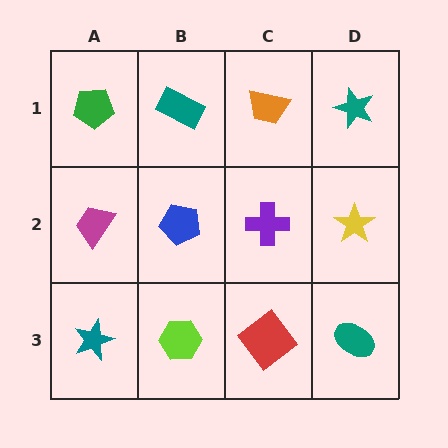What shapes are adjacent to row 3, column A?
A magenta trapezoid (row 2, column A), a lime hexagon (row 3, column B).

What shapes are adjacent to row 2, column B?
A teal rectangle (row 1, column B), a lime hexagon (row 3, column B), a magenta trapezoid (row 2, column A), a purple cross (row 2, column C).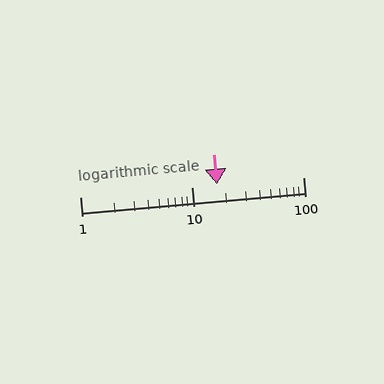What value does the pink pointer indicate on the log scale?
The pointer indicates approximately 17.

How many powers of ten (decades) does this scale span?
The scale spans 2 decades, from 1 to 100.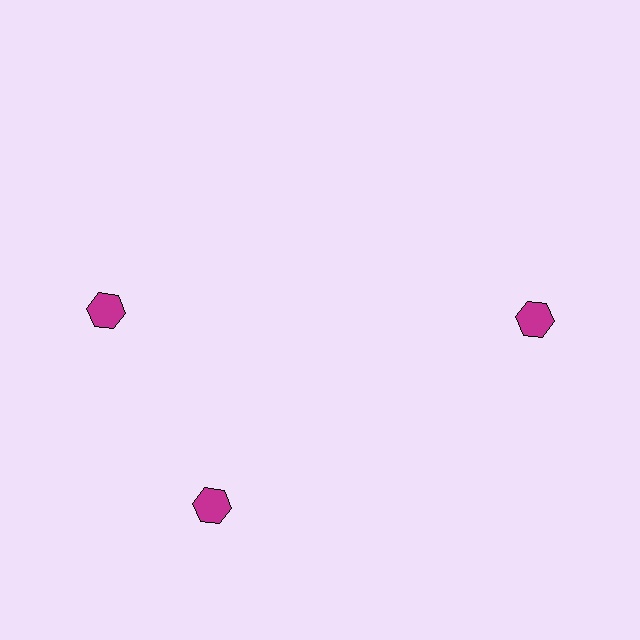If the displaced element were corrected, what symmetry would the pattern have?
It would have 3-fold rotational symmetry — the pattern would map onto itself every 120 degrees.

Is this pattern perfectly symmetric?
No. The 3 magenta hexagons are arranged in a ring, but one element near the 11 o'clock position is rotated out of alignment along the ring, breaking the 3-fold rotational symmetry.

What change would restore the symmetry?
The symmetry would be restored by rotating it back into even spacing with its neighbors so that all 3 hexagons sit at equal angles and equal distance from the center.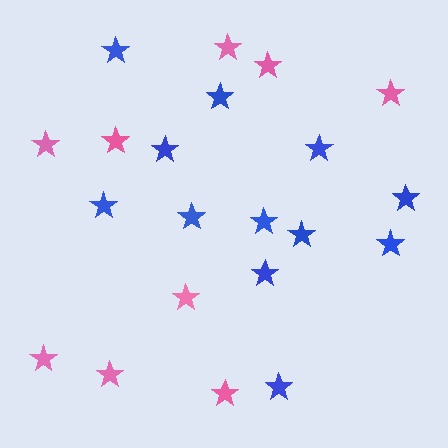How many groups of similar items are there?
There are 2 groups: one group of pink stars (9) and one group of blue stars (12).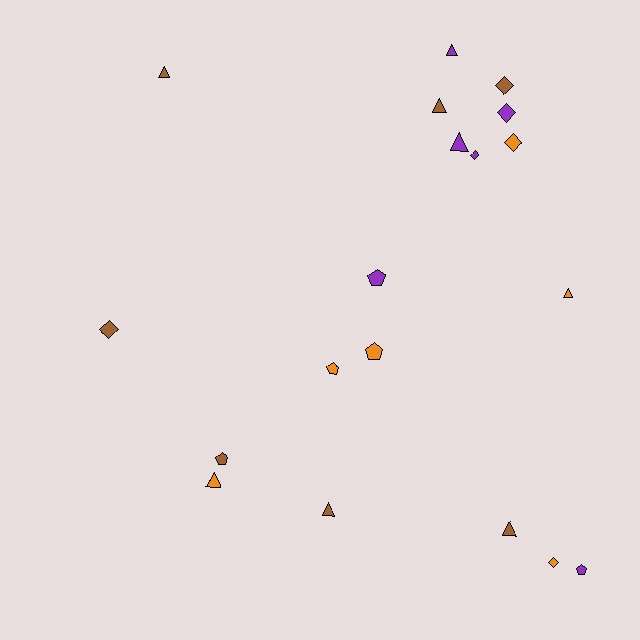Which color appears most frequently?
Brown, with 7 objects.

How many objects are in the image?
There are 19 objects.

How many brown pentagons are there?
There is 1 brown pentagon.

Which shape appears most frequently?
Triangle, with 8 objects.